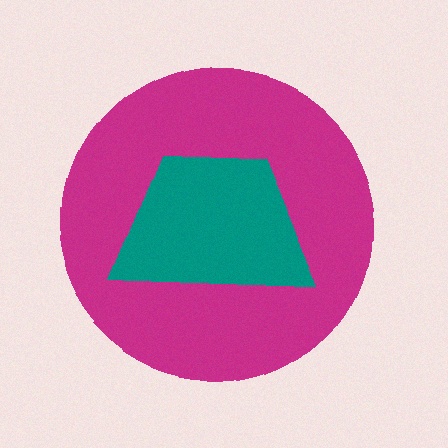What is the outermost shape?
The magenta circle.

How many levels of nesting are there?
2.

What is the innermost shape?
The teal trapezoid.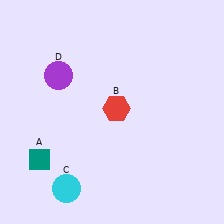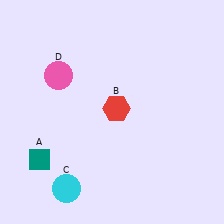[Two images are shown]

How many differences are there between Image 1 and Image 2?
There is 1 difference between the two images.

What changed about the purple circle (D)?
In Image 1, D is purple. In Image 2, it changed to pink.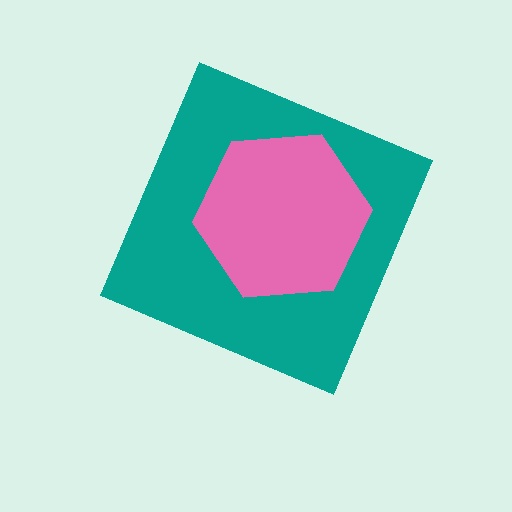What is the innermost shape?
The pink hexagon.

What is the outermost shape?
The teal diamond.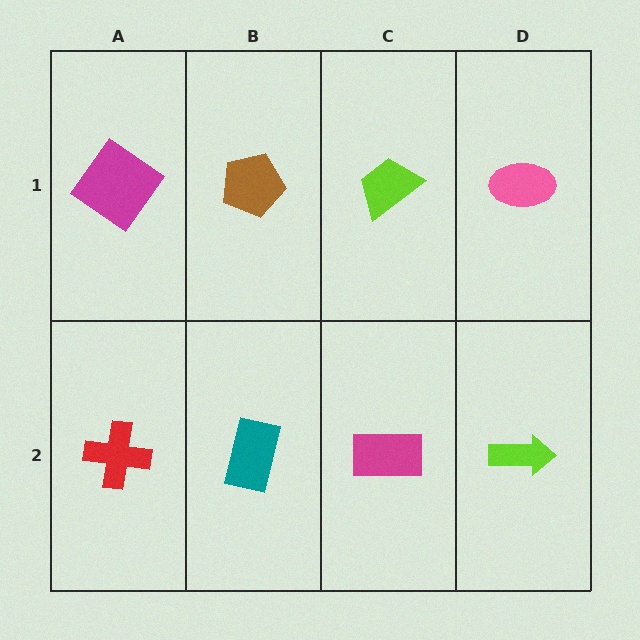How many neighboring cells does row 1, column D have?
2.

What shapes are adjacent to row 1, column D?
A lime arrow (row 2, column D), a lime trapezoid (row 1, column C).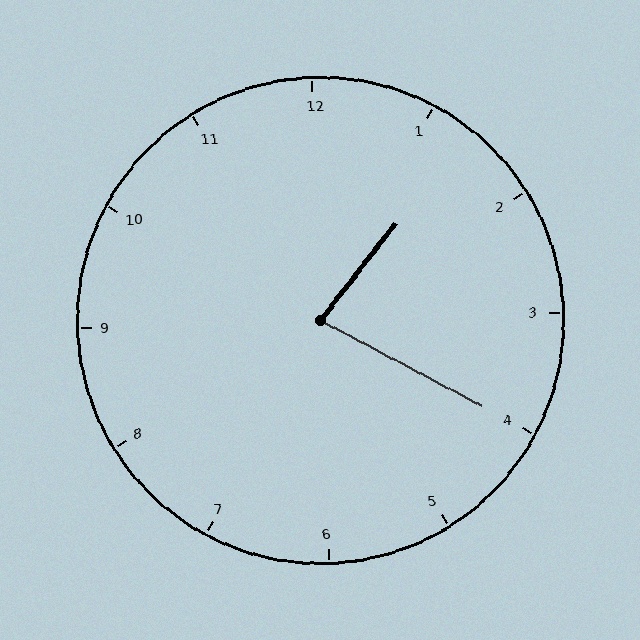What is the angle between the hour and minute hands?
Approximately 80 degrees.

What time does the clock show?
1:20.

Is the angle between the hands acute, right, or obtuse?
It is acute.